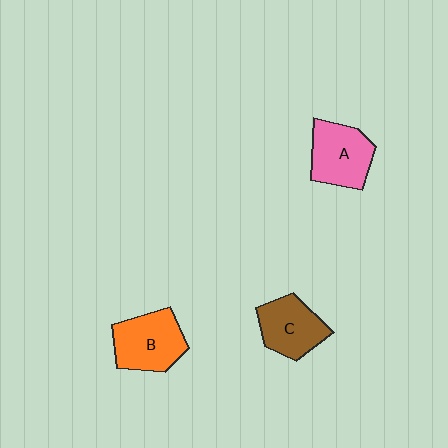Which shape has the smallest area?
Shape C (brown).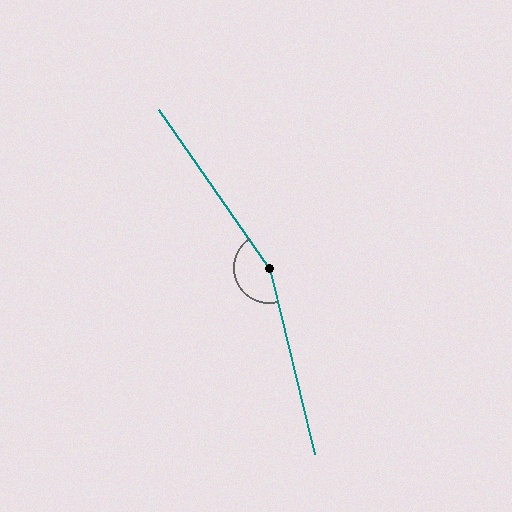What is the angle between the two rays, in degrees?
Approximately 159 degrees.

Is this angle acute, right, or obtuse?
It is obtuse.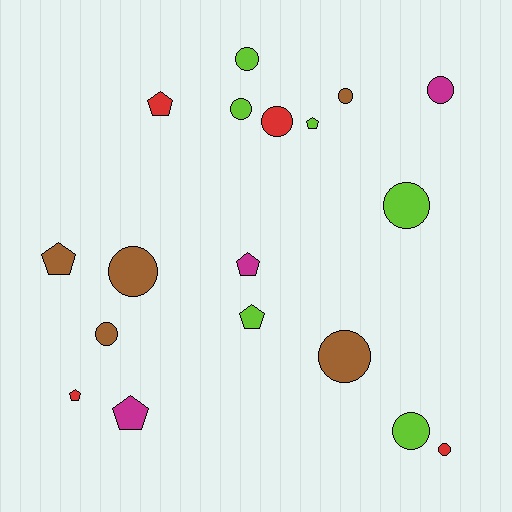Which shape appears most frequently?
Circle, with 11 objects.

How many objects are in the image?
There are 18 objects.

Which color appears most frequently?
Lime, with 6 objects.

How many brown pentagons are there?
There is 1 brown pentagon.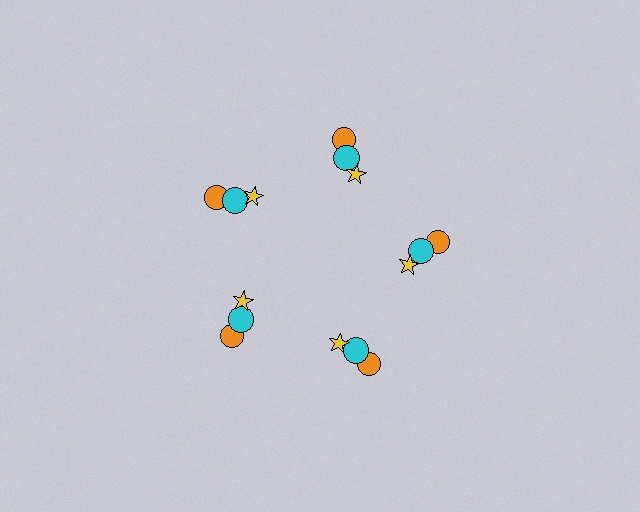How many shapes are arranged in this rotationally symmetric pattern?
There are 15 shapes, arranged in 5 groups of 3.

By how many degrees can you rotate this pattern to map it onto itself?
The pattern maps onto itself every 72 degrees of rotation.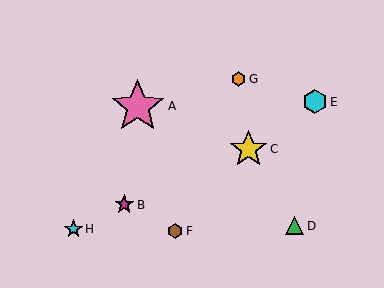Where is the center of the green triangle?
The center of the green triangle is at (295, 226).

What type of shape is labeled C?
Shape C is a yellow star.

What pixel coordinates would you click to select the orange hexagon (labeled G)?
Click at (239, 79) to select the orange hexagon G.